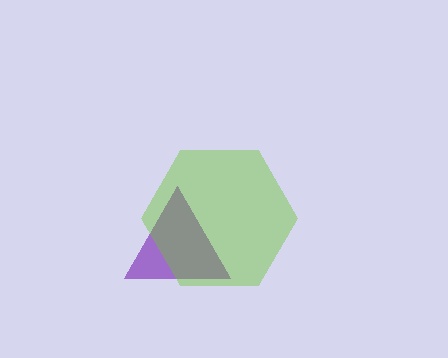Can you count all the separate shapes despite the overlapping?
Yes, there are 2 separate shapes.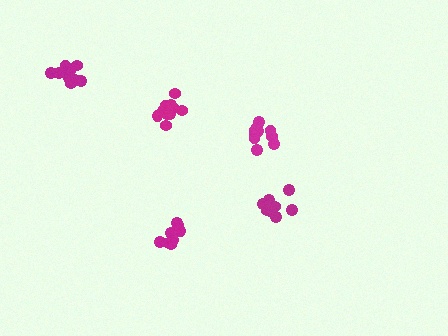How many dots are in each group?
Group 1: 9 dots, Group 2: 11 dots, Group 3: 12 dots, Group 4: 13 dots, Group 5: 10 dots (55 total).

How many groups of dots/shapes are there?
There are 5 groups.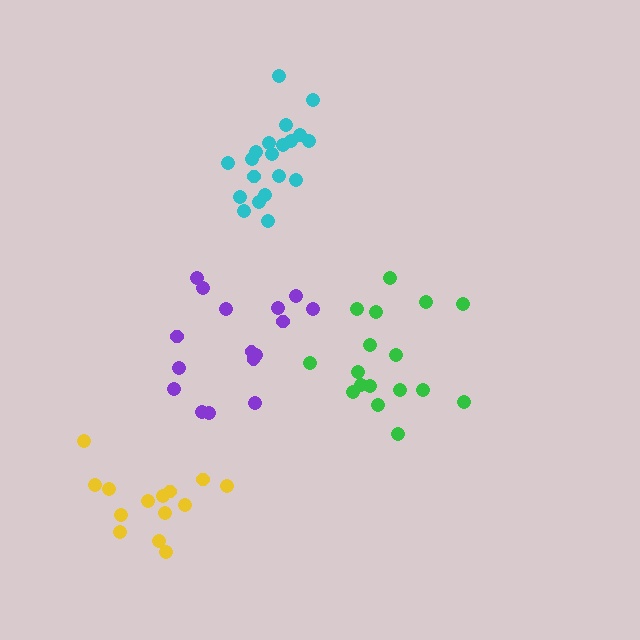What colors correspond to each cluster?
The clusters are colored: cyan, green, purple, yellow.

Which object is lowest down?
The yellow cluster is bottommost.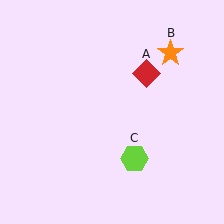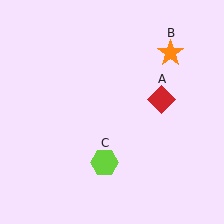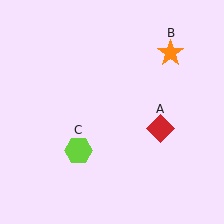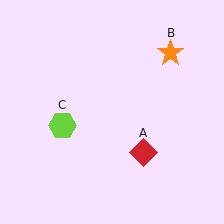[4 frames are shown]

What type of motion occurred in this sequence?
The red diamond (object A), lime hexagon (object C) rotated clockwise around the center of the scene.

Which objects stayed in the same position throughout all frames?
Orange star (object B) remained stationary.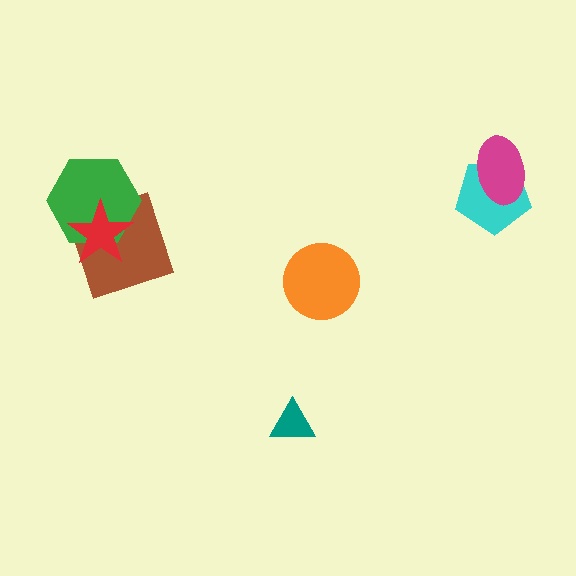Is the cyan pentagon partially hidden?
Yes, it is partially covered by another shape.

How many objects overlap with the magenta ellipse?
1 object overlaps with the magenta ellipse.